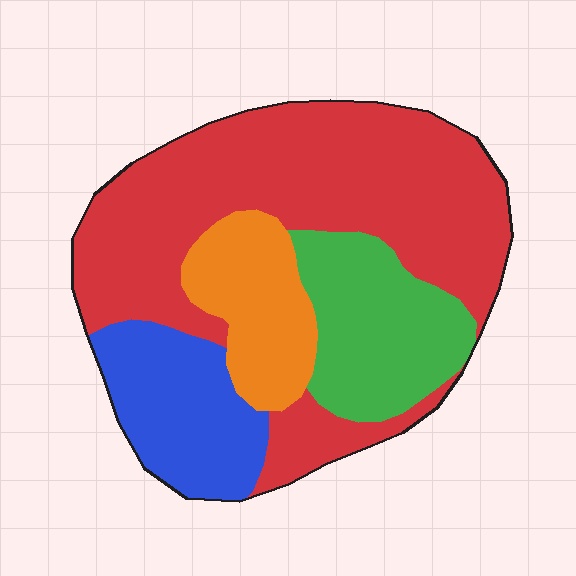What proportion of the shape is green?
Green takes up about one sixth (1/6) of the shape.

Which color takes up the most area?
Red, at roughly 50%.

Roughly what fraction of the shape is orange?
Orange covers 14% of the shape.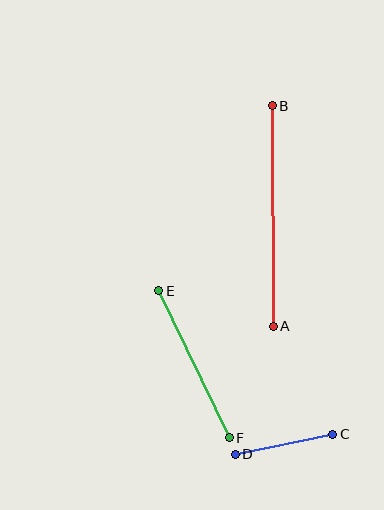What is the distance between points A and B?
The distance is approximately 220 pixels.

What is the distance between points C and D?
The distance is approximately 99 pixels.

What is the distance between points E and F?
The distance is approximately 163 pixels.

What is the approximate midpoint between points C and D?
The midpoint is at approximately (284, 444) pixels.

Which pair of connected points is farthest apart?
Points A and B are farthest apart.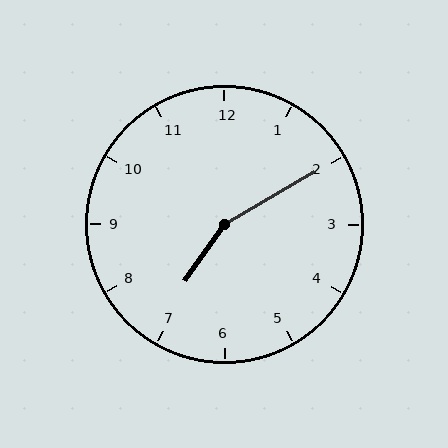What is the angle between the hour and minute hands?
Approximately 155 degrees.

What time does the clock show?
7:10.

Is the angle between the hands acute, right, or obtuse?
It is obtuse.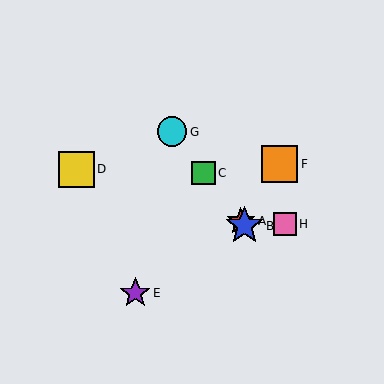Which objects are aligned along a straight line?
Objects A, B, C, G are aligned along a straight line.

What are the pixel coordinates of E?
Object E is at (135, 293).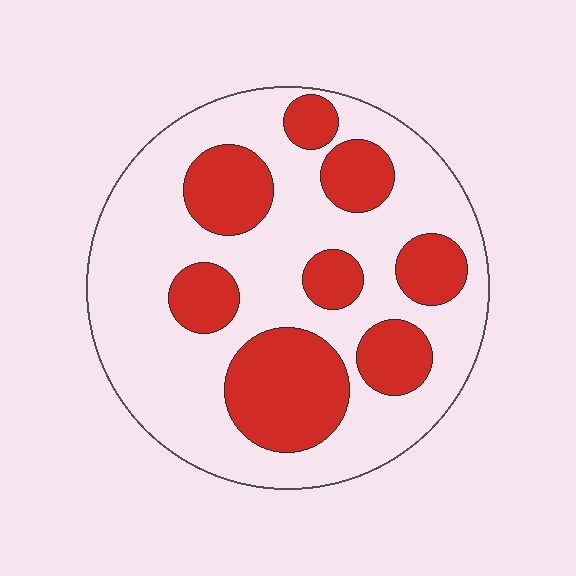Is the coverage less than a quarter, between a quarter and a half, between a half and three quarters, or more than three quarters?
Between a quarter and a half.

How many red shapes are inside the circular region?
8.